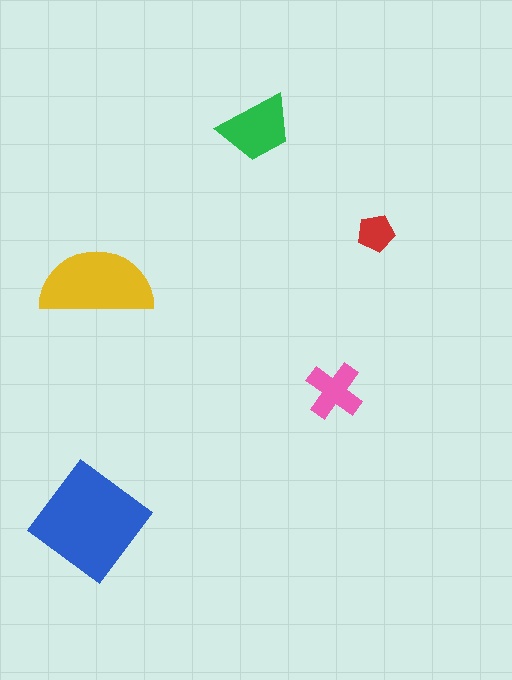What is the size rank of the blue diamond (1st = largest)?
1st.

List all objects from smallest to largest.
The red pentagon, the pink cross, the green trapezoid, the yellow semicircle, the blue diamond.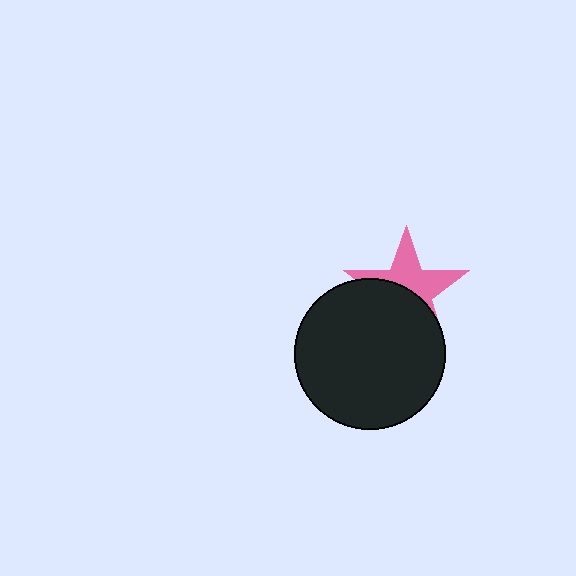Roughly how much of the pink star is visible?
About half of it is visible (roughly 50%).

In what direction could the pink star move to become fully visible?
The pink star could move up. That would shift it out from behind the black circle entirely.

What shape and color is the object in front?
The object in front is a black circle.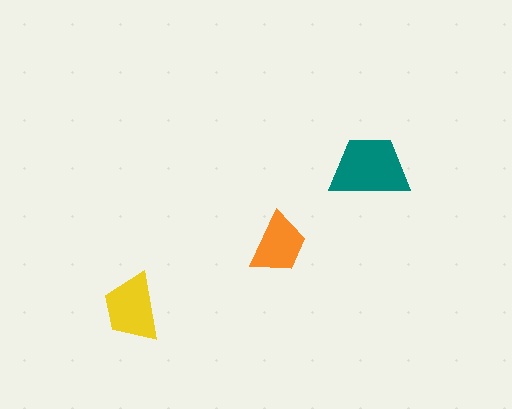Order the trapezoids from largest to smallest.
the teal one, the yellow one, the orange one.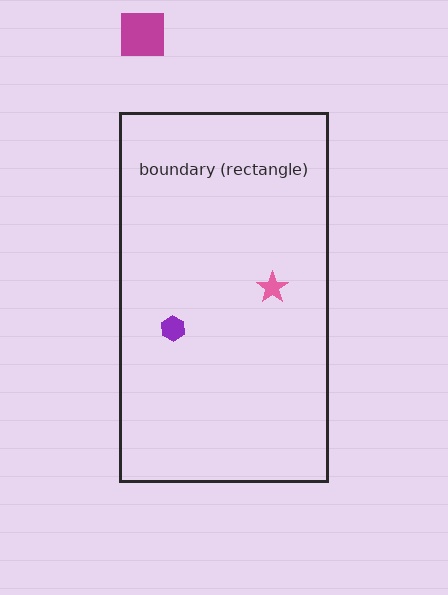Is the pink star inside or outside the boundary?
Inside.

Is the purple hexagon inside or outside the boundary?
Inside.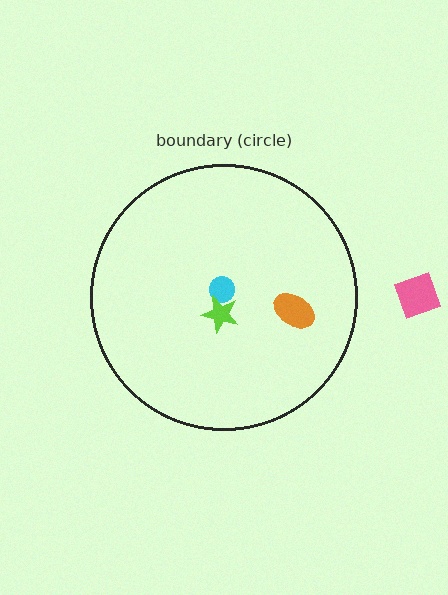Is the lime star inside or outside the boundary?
Inside.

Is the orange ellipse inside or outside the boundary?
Inside.